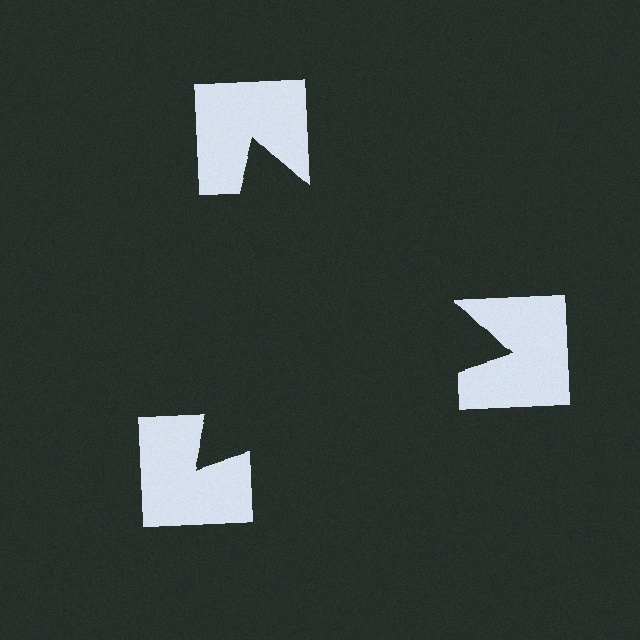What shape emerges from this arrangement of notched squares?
An illusory triangle — its edges are inferred from the aligned wedge cuts in the notched squares, not physically drawn.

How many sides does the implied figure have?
3 sides.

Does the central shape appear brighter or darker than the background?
It typically appears slightly darker than the background, even though no actual brightness change is drawn.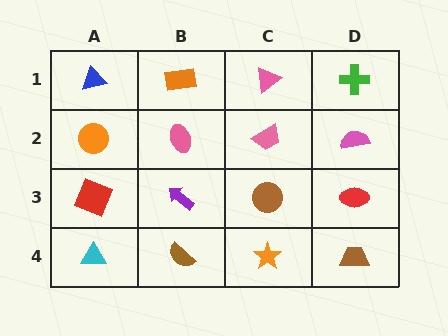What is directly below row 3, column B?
A brown semicircle.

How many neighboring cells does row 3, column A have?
3.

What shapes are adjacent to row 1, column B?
A pink ellipse (row 2, column B), a blue triangle (row 1, column A), a pink triangle (row 1, column C).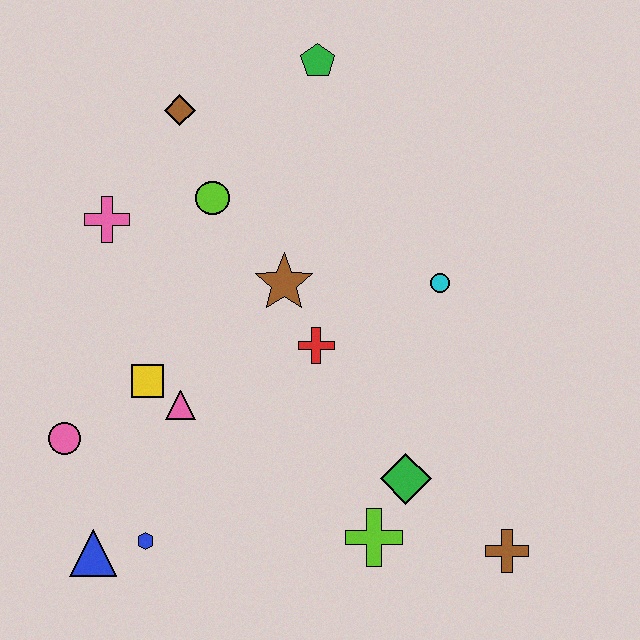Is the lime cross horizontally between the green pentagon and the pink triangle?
No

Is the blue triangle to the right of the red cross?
No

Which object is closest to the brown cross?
The green diamond is closest to the brown cross.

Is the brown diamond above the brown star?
Yes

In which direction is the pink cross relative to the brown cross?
The pink cross is to the left of the brown cross.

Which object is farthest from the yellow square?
The brown cross is farthest from the yellow square.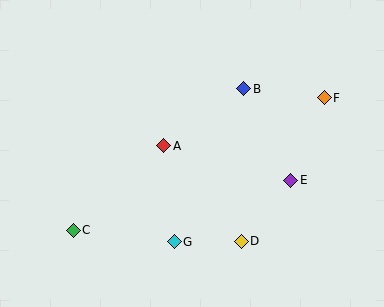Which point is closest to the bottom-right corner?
Point D is closest to the bottom-right corner.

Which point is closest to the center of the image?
Point A at (164, 146) is closest to the center.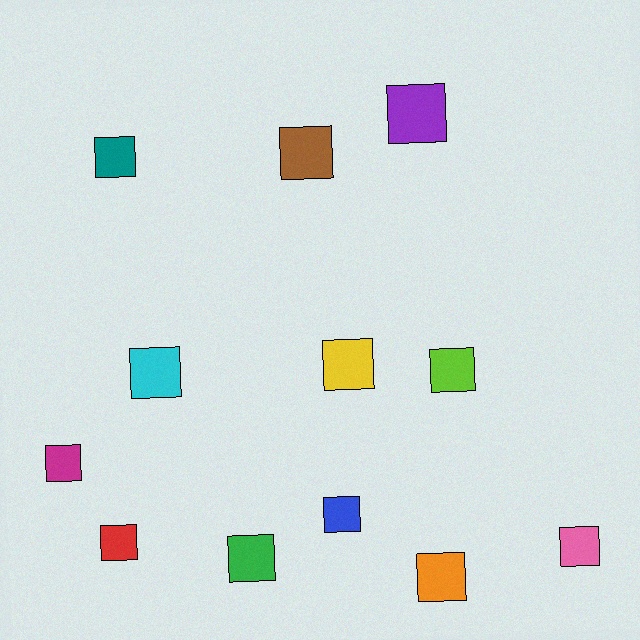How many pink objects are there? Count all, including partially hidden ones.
There is 1 pink object.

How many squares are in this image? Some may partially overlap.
There are 12 squares.